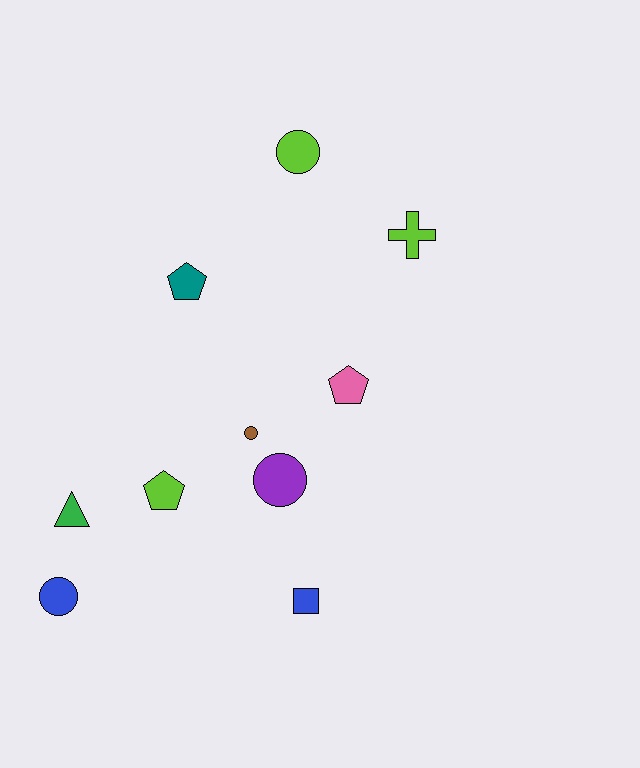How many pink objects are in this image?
There is 1 pink object.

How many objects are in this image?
There are 10 objects.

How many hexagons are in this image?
There are no hexagons.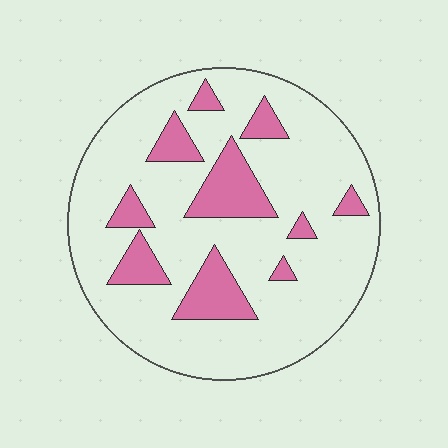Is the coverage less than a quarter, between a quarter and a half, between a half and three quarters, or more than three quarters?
Less than a quarter.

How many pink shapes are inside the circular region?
10.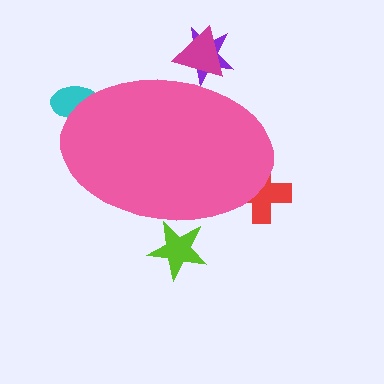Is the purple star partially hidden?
Yes, the purple star is partially hidden behind the pink ellipse.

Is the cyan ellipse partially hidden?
Yes, the cyan ellipse is partially hidden behind the pink ellipse.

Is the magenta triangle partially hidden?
Yes, the magenta triangle is partially hidden behind the pink ellipse.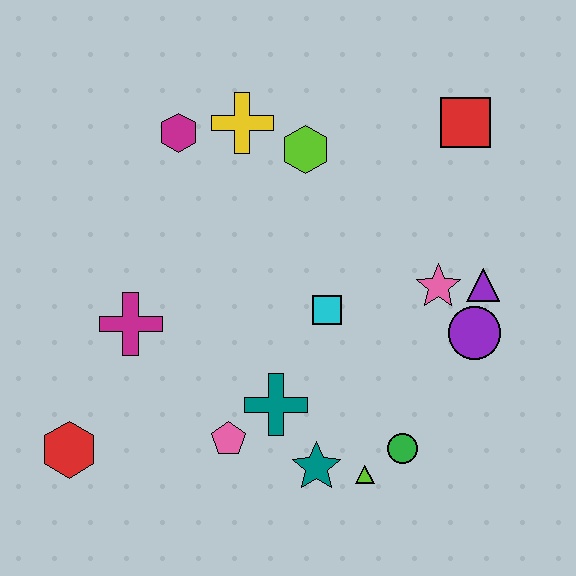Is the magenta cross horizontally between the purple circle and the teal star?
No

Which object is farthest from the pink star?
The red hexagon is farthest from the pink star.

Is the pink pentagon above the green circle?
Yes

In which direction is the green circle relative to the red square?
The green circle is below the red square.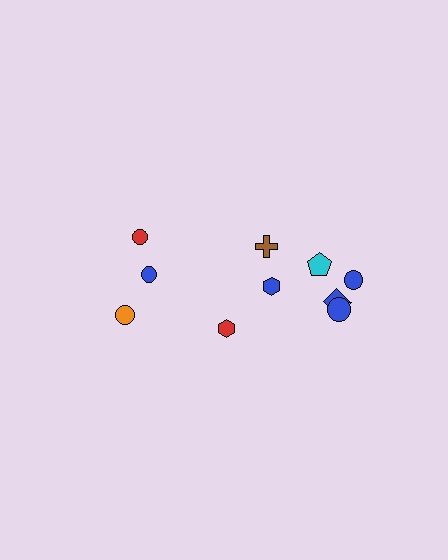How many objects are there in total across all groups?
There are 11 objects.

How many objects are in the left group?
There are 4 objects.